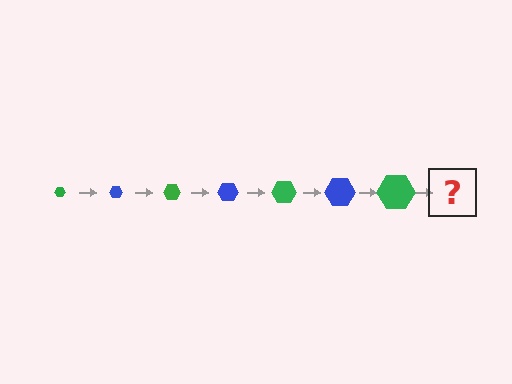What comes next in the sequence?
The next element should be a blue hexagon, larger than the previous one.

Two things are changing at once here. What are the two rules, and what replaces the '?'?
The two rules are that the hexagon grows larger each step and the color cycles through green and blue. The '?' should be a blue hexagon, larger than the previous one.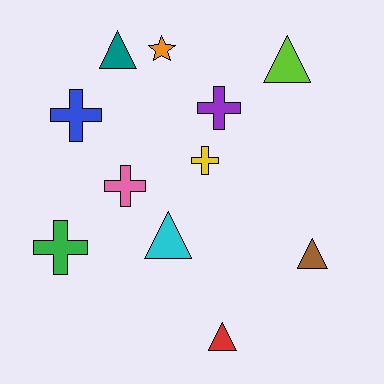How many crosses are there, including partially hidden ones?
There are 5 crosses.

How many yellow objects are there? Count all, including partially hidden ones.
There is 1 yellow object.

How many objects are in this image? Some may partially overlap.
There are 11 objects.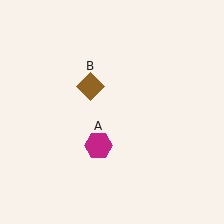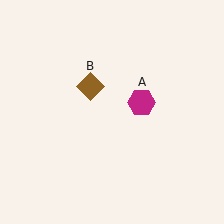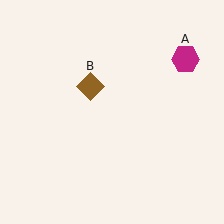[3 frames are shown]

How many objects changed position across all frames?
1 object changed position: magenta hexagon (object A).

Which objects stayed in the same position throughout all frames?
Brown diamond (object B) remained stationary.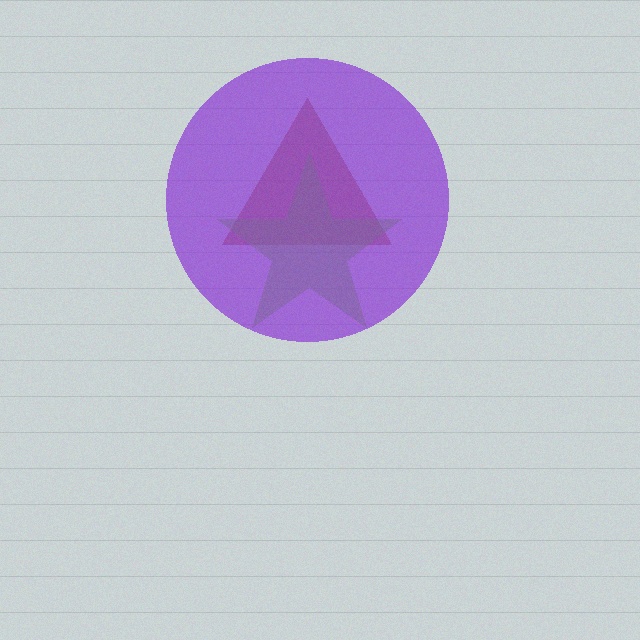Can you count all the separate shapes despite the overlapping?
Yes, there are 3 separate shapes.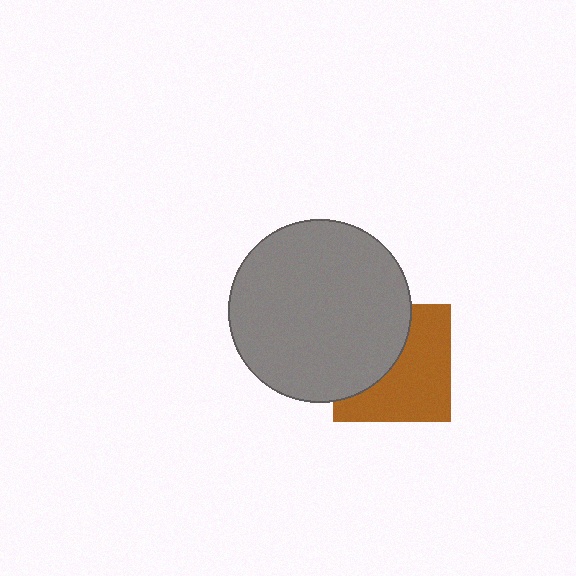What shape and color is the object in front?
The object in front is a gray circle.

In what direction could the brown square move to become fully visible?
The brown square could move right. That would shift it out from behind the gray circle entirely.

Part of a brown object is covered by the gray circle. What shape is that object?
It is a square.